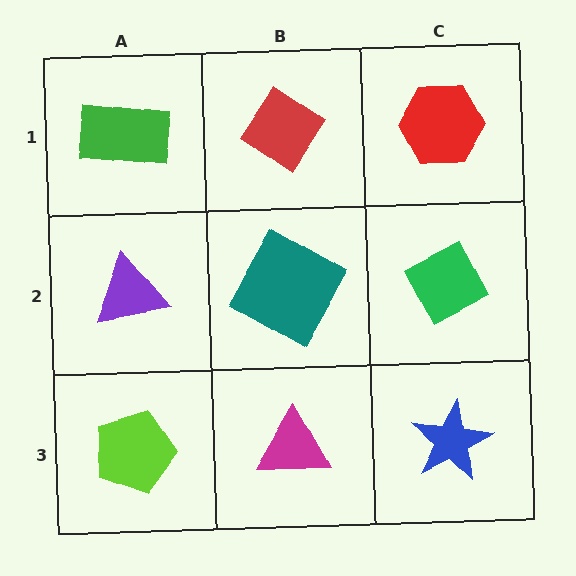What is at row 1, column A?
A green rectangle.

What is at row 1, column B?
A red diamond.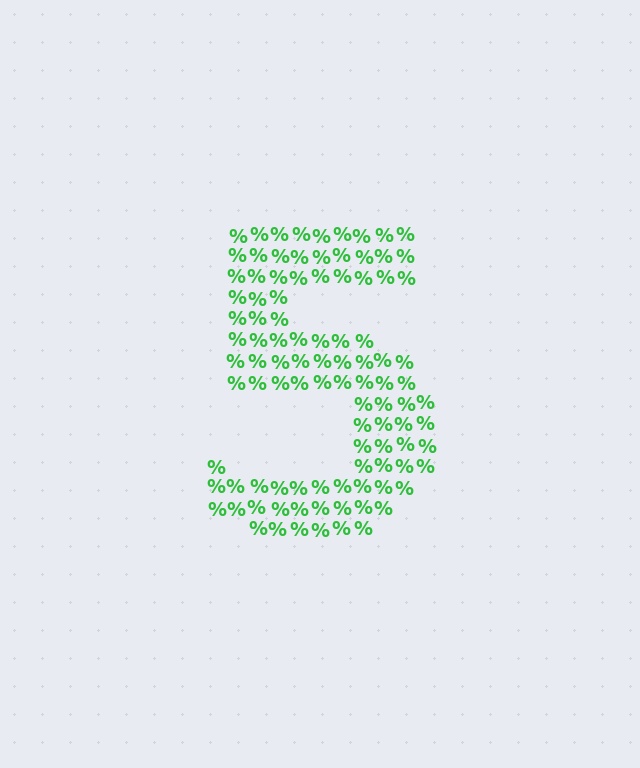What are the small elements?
The small elements are percent signs.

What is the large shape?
The large shape is the digit 5.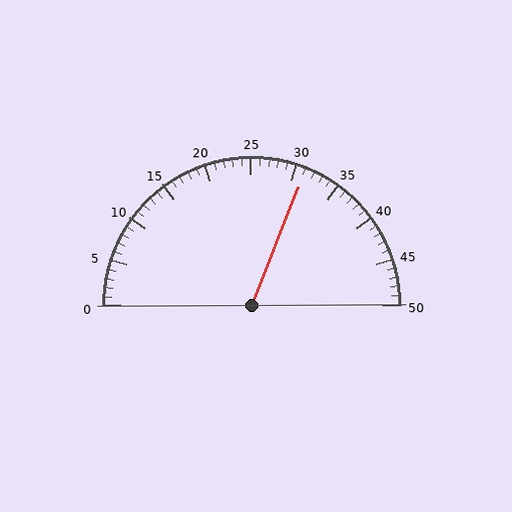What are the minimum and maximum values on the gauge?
The gauge ranges from 0 to 50.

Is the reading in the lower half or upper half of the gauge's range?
The reading is in the upper half of the range (0 to 50).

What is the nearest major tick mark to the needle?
The nearest major tick mark is 30.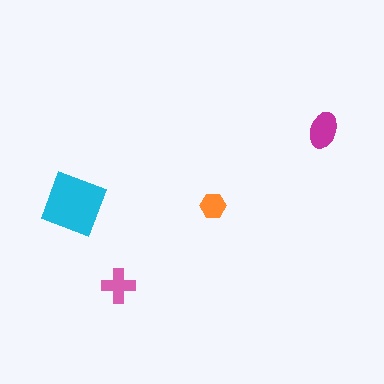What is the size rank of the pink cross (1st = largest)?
3rd.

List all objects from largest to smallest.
The cyan diamond, the magenta ellipse, the pink cross, the orange hexagon.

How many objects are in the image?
There are 4 objects in the image.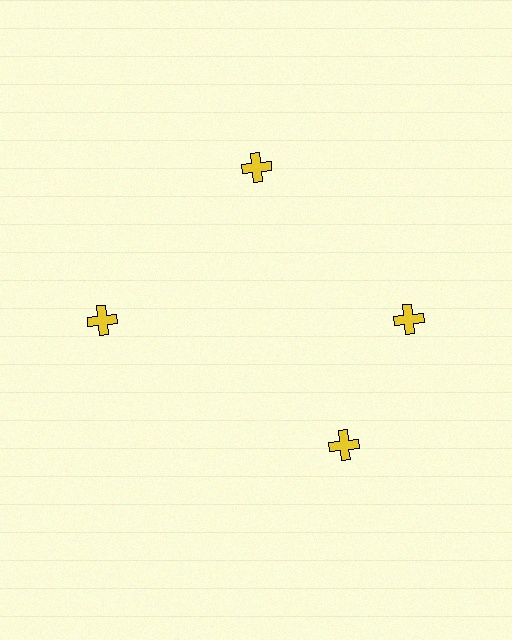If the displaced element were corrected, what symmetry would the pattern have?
It would have 4-fold rotational symmetry — the pattern would map onto itself every 90 degrees.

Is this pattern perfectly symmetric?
No. The 4 yellow crosses are arranged in a ring, but one element near the 6 o'clock position is rotated out of alignment along the ring, breaking the 4-fold rotational symmetry.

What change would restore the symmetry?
The symmetry would be restored by rotating it back into even spacing with its neighbors so that all 4 crosses sit at equal angles and equal distance from the center.